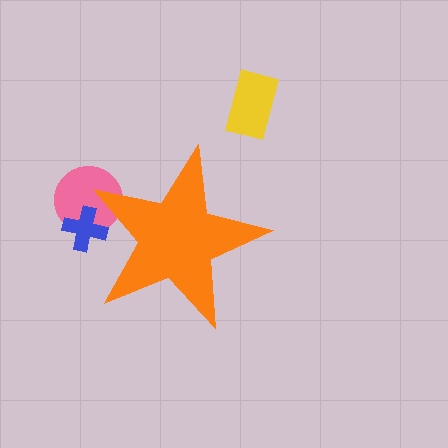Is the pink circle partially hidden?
Yes, the pink circle is partially hidden behind the orange star.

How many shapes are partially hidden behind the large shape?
2 shapes are partially hidden.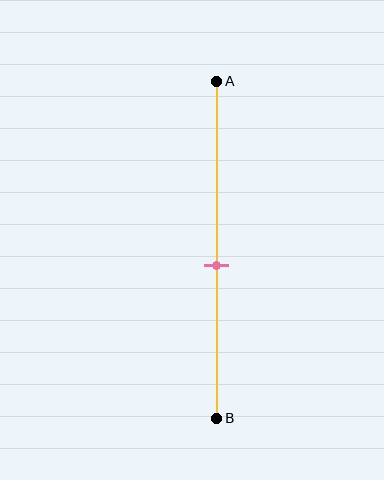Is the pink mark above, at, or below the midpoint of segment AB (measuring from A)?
The pink mark is below the midpoint of segment AB.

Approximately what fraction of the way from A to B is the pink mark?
The pink mark is approximately 55% of the way from A to B.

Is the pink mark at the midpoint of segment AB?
No, the mark is at about 55% from A, not at the 50% midpoint.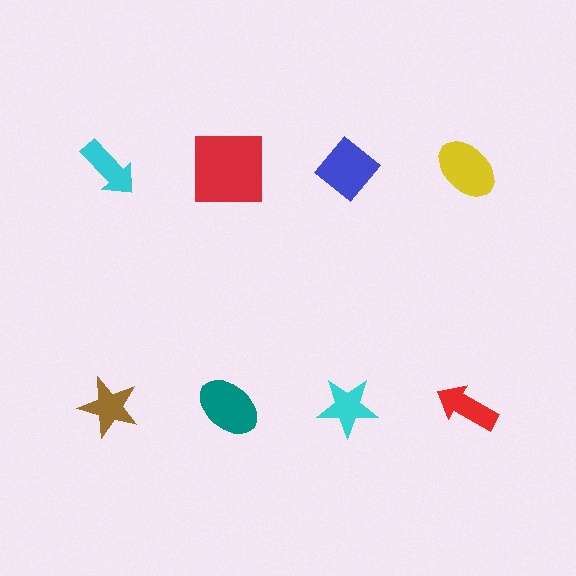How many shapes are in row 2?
4 shapes.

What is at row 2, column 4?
A red arrow.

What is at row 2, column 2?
A teal ellipse.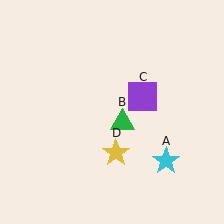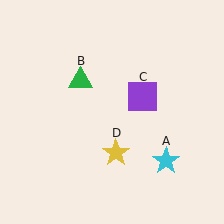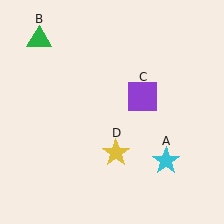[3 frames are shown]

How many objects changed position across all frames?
1 object changed position: green triangle (object B).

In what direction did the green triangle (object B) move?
The green triangle (object B) moved up and to the left.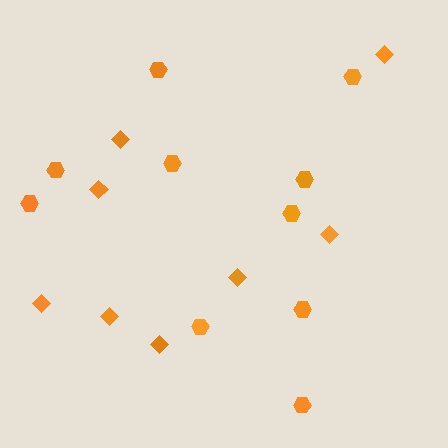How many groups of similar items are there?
There are 2 groups: one group of diamonds (8) and one group of hexagons (10).